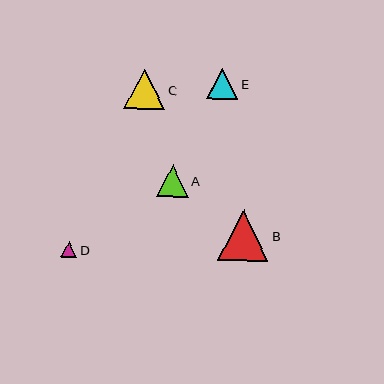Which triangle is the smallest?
Triangle D is the smallest with a size of approximately 16 pixels.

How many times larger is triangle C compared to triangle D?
Triangle C is approximately 2.5 times the size of triangle D.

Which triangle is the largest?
Triangle B is the largest with a size of approximately 51 pixels.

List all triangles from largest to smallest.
From largest to smallest: B, C, A, E, D.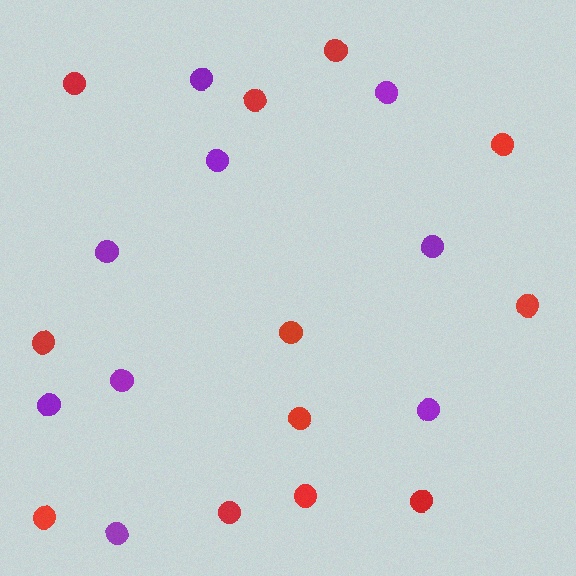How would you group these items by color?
There are 2 groups: one group of purple circles (9) and one group of red circles (12).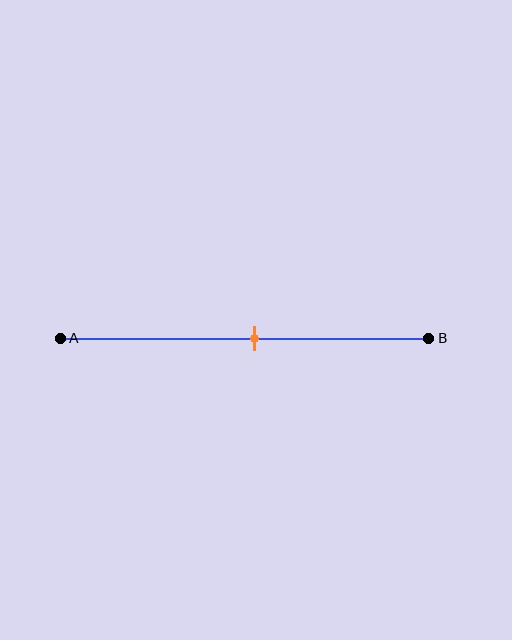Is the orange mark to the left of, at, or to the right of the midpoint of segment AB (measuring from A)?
The orange mark is approximately at the midpoint of segment AB.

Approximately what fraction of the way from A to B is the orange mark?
The orange mark is approximately 55% of the way from A to B.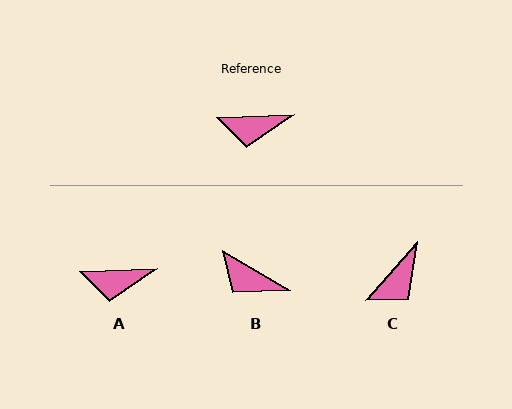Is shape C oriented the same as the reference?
No, it is off by about 46 degrees.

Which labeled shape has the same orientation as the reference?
A.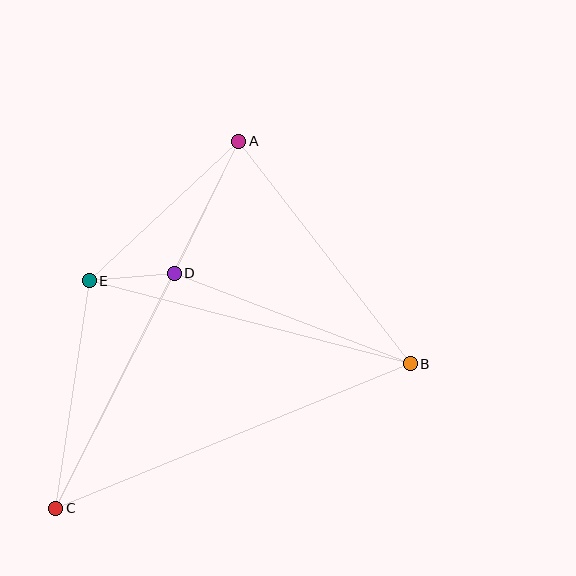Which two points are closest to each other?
Points D and E are closest to each other.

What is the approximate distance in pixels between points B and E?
The distance between B and E is approximately 332 pixels.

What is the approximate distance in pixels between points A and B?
The distance between A and B is approximately 281 pixels.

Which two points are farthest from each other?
Points A and C are farthest from each other.